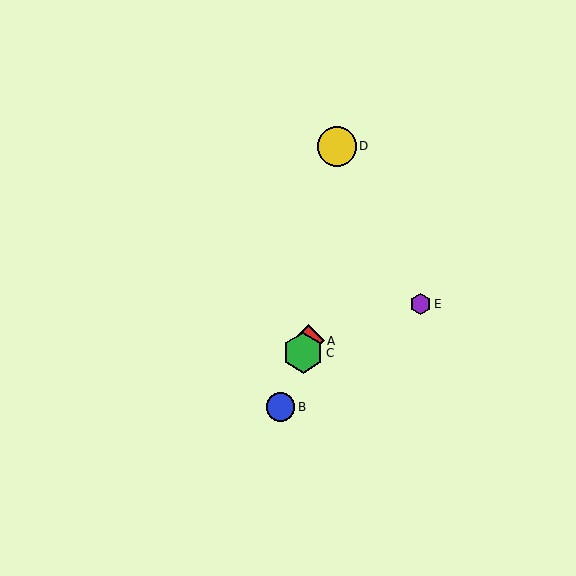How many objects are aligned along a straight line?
3 objects (A, B, C) are aligned along a straight line.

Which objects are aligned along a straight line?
Objects A, B, C are aligned along a straight line.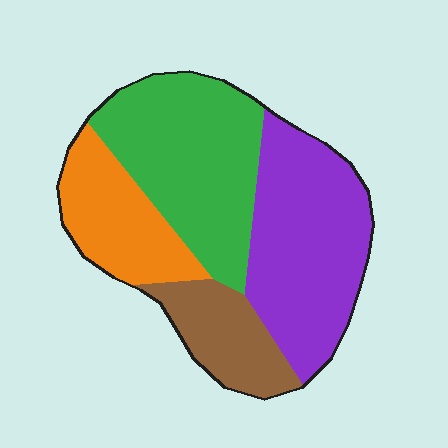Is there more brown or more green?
Green.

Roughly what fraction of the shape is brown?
Brown covers around 15% of the shape.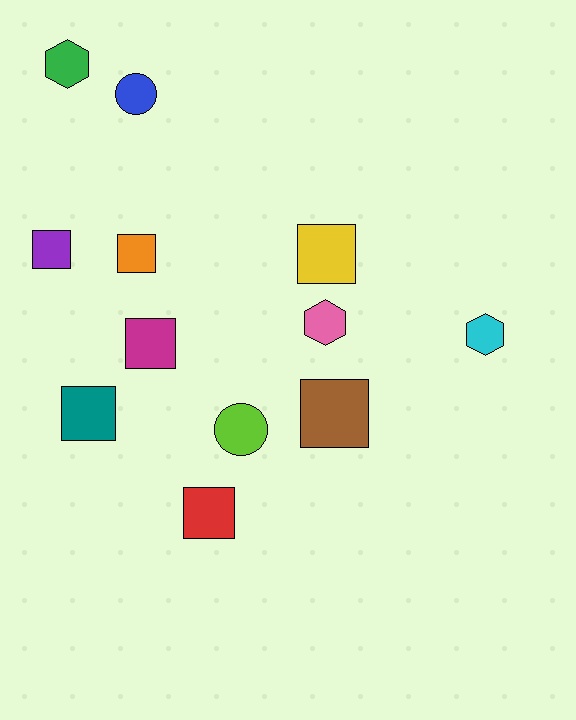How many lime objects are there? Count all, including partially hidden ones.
There is 1 lime object.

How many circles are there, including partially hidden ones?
There are 2 circles.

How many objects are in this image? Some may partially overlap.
There are 12 objects.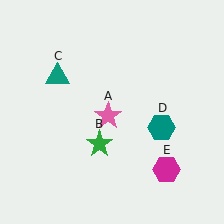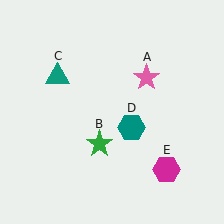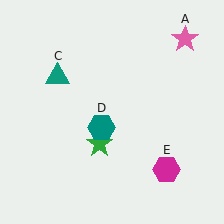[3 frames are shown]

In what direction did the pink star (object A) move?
The pink star (object A) moved up and to the right.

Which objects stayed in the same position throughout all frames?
Green star (object B) and teal triangle (object C) and magenta hexagon (object E) remained stationary.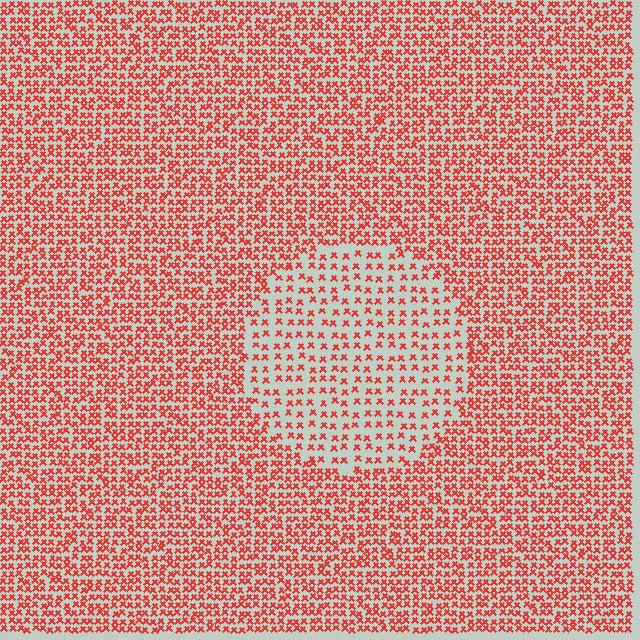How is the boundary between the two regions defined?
The boundary is defined by a change in element density (approximately 2.1x ratio). All elements are the same color, size, and shape.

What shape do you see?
I see a circle.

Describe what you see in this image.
The image contains small red elements arranged at two different densities. A circle-shaped region is visible where the elements are less densely packed than the surrounding area.